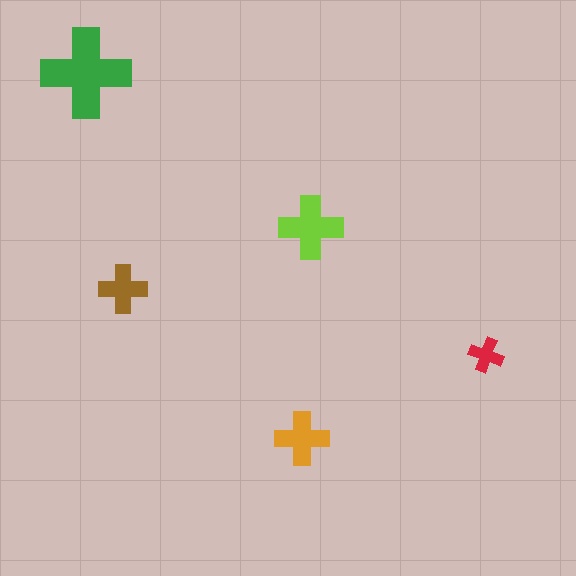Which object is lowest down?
The orange cross is bottommost.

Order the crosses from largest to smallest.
the green one, the lime one, the orange one, the brown one, the red one.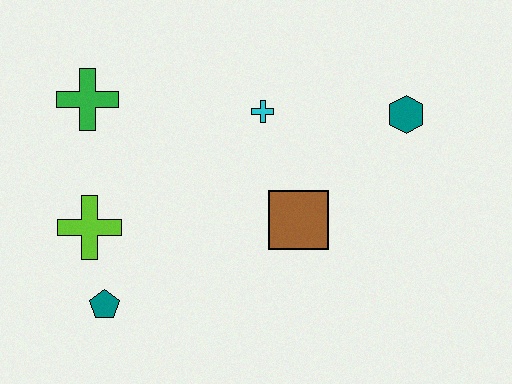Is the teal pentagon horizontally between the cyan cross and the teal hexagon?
No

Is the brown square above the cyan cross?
No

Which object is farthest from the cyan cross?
The teal pentagon is farthest from the cyan cross.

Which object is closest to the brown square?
The cyan cross is closest to the brown square.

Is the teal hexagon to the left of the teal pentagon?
No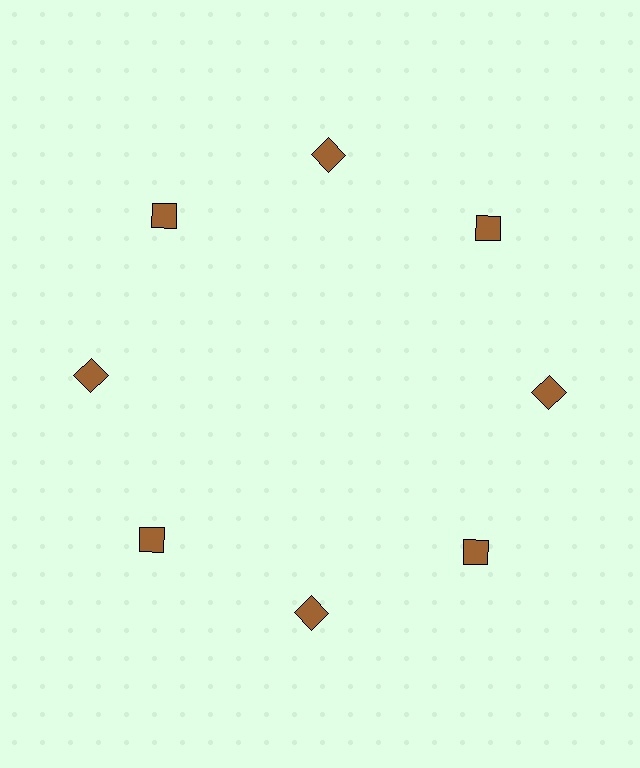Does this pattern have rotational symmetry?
Yes, this pattern has 8-fold rotational symmetry. It looks the same after rotating 45 degrees around the center.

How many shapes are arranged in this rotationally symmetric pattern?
There are 8 shapes, arranged in 8 groups of 1.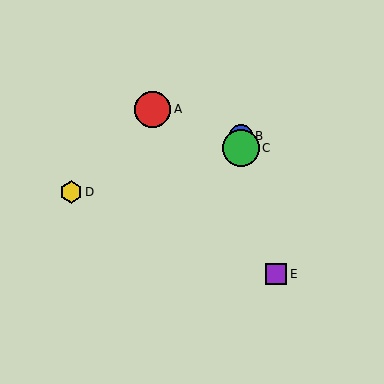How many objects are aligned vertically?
2 objects (B, C) are aligned vertically.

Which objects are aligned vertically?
Objects B, C are aligned vertically.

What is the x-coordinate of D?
Object D is at x≈71.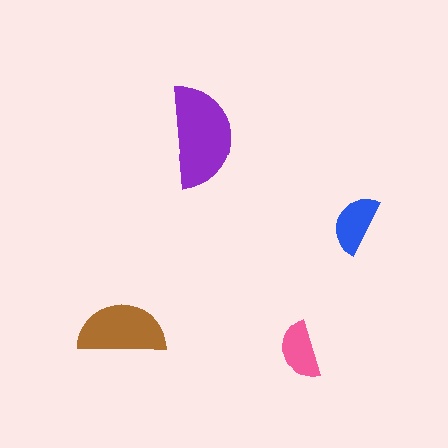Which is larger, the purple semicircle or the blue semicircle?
The purple one.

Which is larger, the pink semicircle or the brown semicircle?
The brown one.